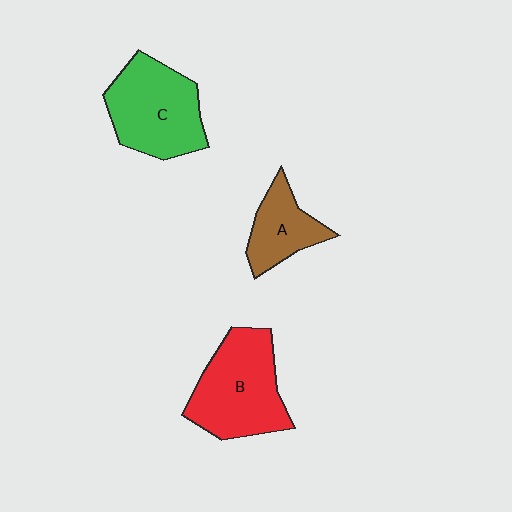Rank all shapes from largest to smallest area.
From largest to smallest: B (red), C (green), A (brown).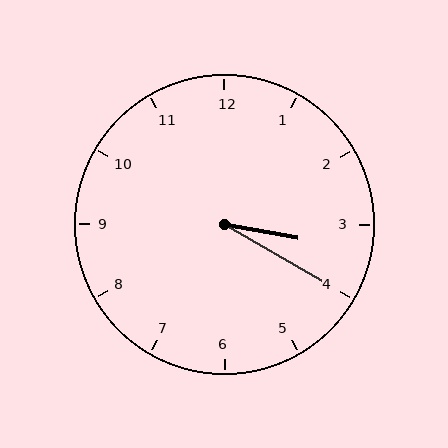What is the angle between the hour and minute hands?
Approximately 20 degrees.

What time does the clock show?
3:20.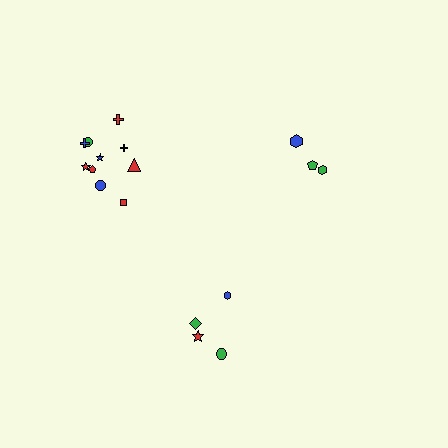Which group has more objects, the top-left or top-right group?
The top-left group.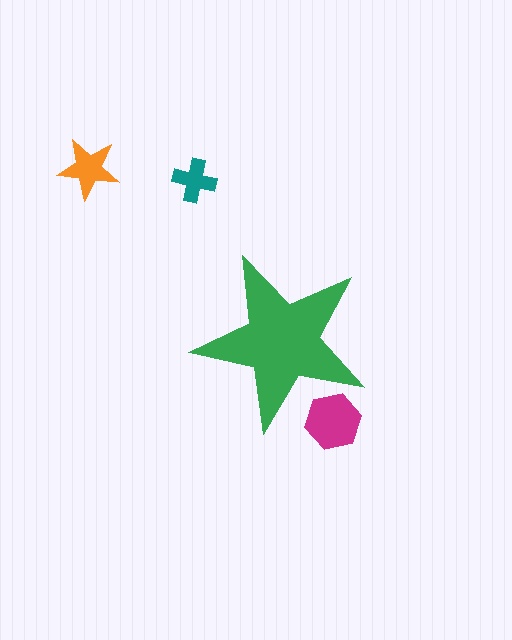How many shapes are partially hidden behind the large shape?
1 shape is partially hidden.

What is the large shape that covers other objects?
A green star.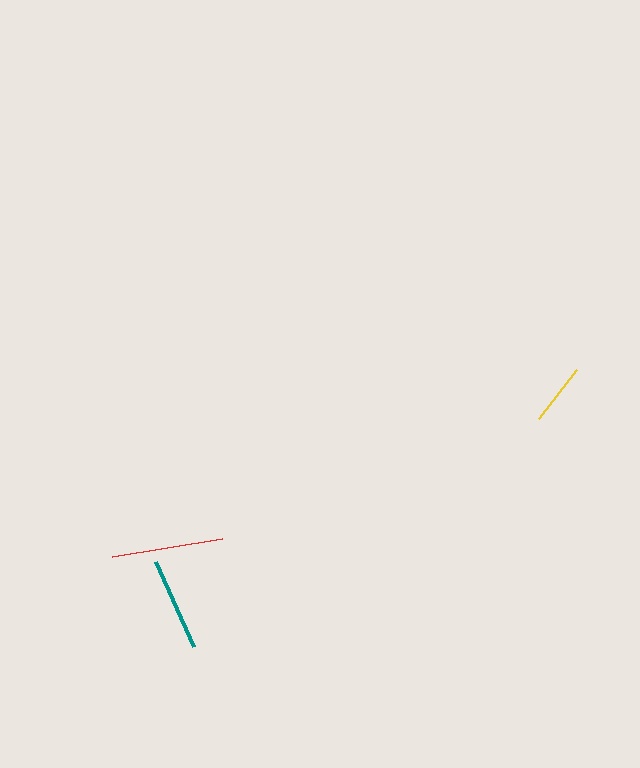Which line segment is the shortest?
The yellow line is the shortest at approximately 62 pixels.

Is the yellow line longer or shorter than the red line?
The red line is longer than the yellow line.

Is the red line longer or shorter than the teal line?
The red line is longer than the teal line.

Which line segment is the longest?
The red line is the longest at approximately 112 pixels.